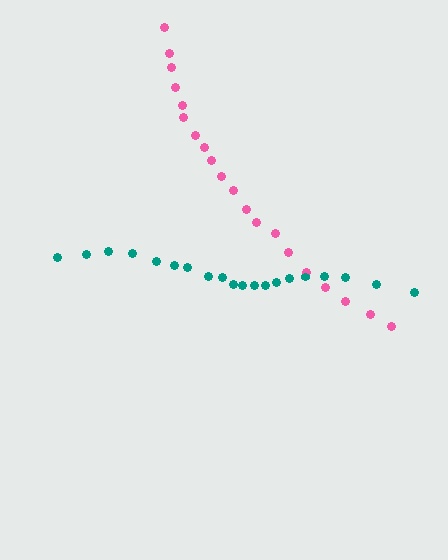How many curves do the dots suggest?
There are 2 distinct paths.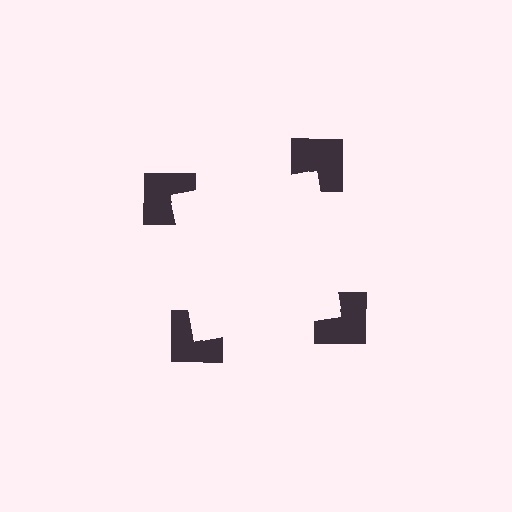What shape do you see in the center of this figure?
An illusory square — its edges are inferred from the aligned wedge cuts in the notched squares, not physically drawn.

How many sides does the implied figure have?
4 sides.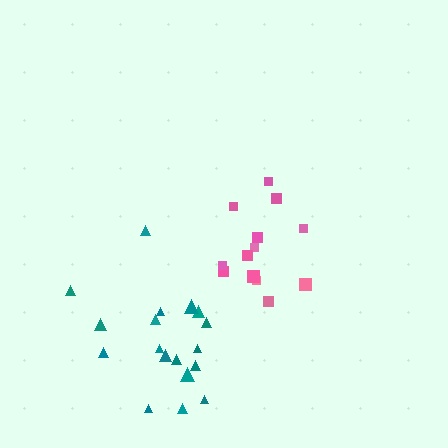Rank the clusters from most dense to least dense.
pink, teal.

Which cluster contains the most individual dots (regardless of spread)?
Teal (18).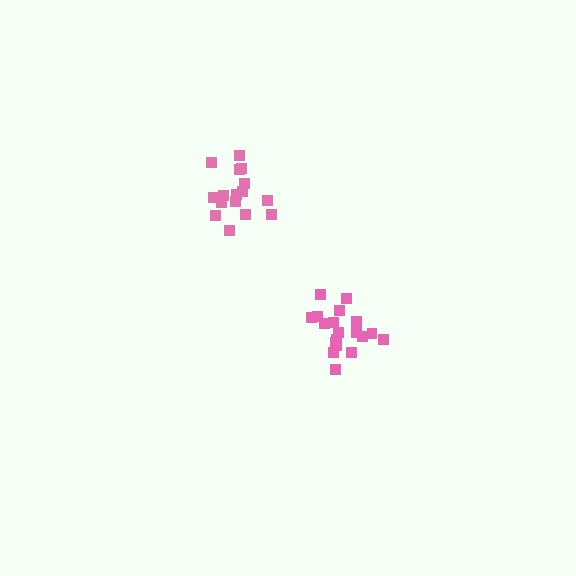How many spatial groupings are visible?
There are 2 spatial groupings.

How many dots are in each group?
Group 1: 16 dots, Group 2: 19 dots (35 total).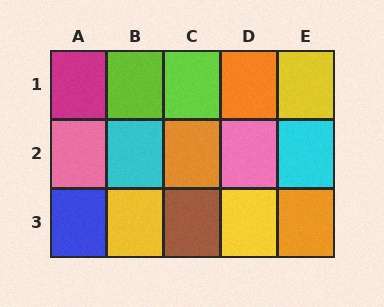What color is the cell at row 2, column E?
Cyan.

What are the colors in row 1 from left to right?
Magenta, lime, lime, orange, yellow.